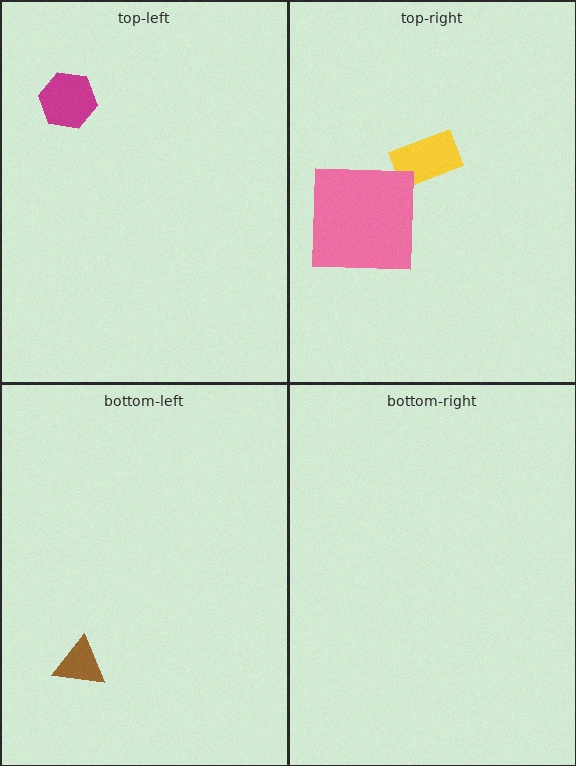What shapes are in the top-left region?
The magenta hexagon.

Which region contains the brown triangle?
The bottom-left region.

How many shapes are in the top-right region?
2.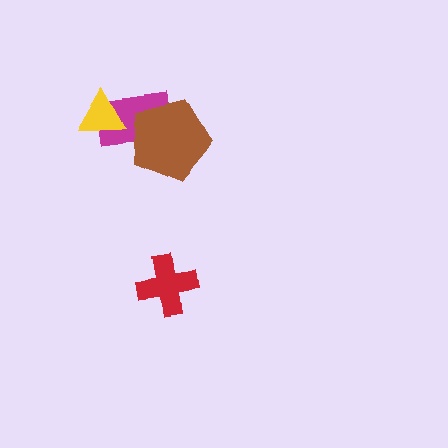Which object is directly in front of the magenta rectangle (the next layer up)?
The brown pentagon is directly in front of the magenta rectangle.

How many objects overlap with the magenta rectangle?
2 objects overlap with the magenta rectangle.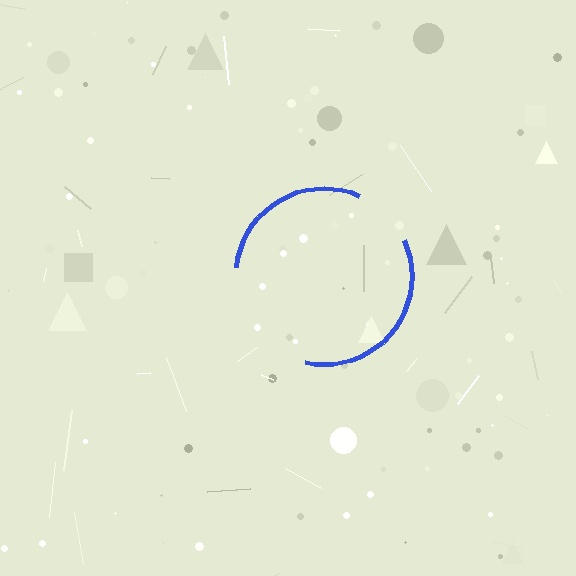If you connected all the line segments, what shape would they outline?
They would outline a circle.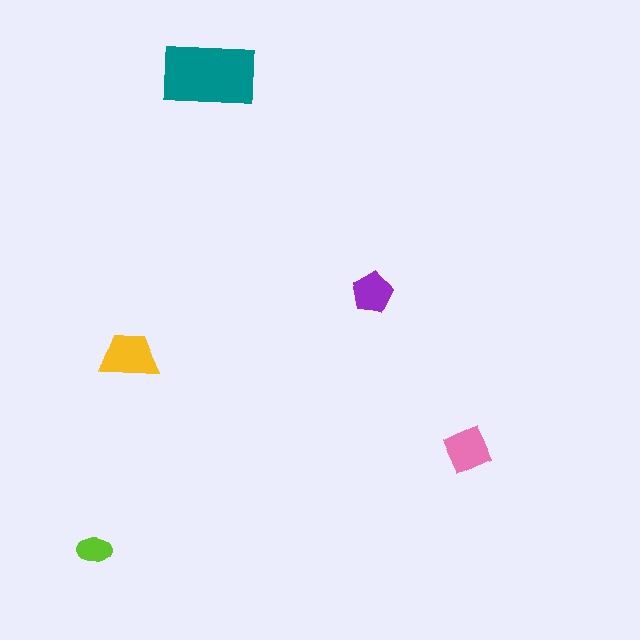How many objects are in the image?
There are 5 objects in the image.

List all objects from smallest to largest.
The lime ellipse, the purple pentagon, the pink diamond, the yellow trapezoid, the teal rectangle.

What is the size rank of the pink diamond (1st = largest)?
3rd.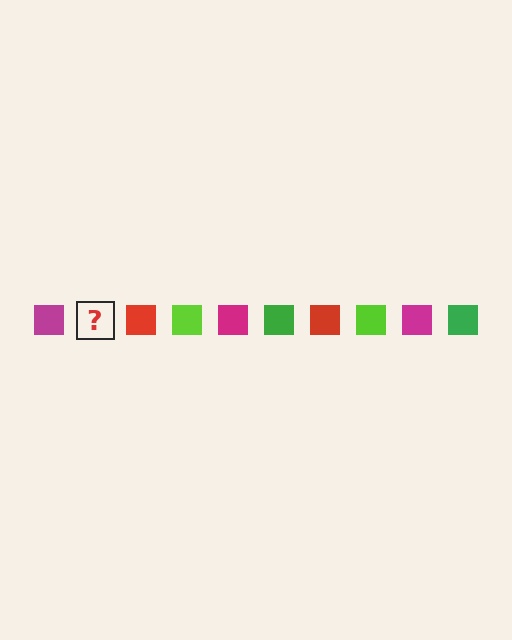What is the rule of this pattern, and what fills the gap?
The rule is that the pattern cycles through magenta, green, red, lime squares. The gap should be filled with a green square.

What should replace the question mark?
The question mark should be replaced with a green square.